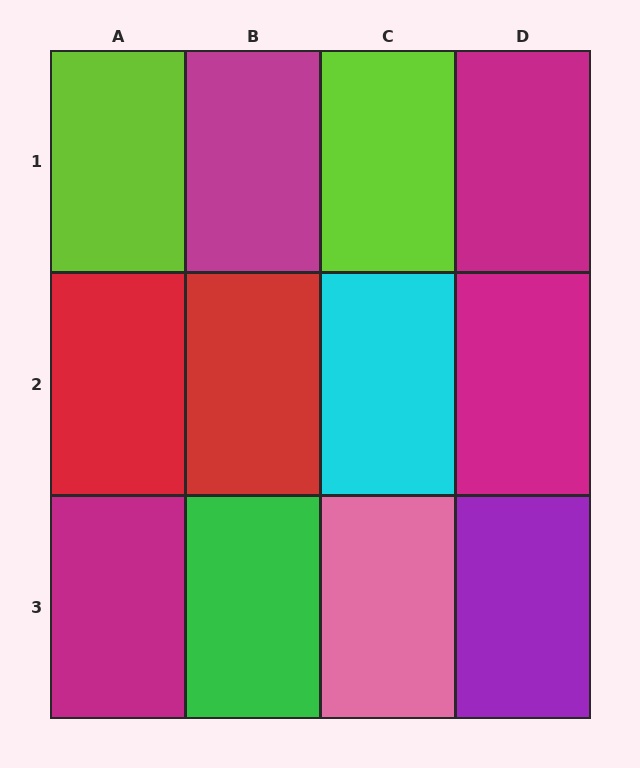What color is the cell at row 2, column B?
Red.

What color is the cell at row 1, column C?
Lime.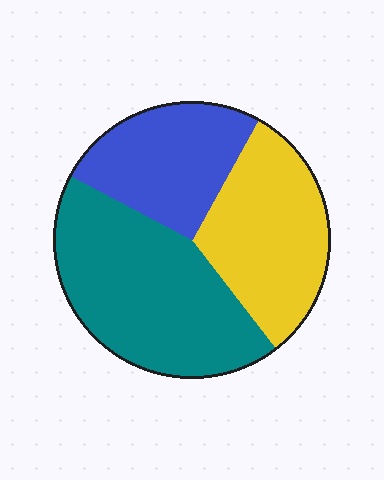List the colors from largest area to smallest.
From largest to smallest: teal, yellow, blue.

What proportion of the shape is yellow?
Yellow takes up between a quarter and a half of the shape.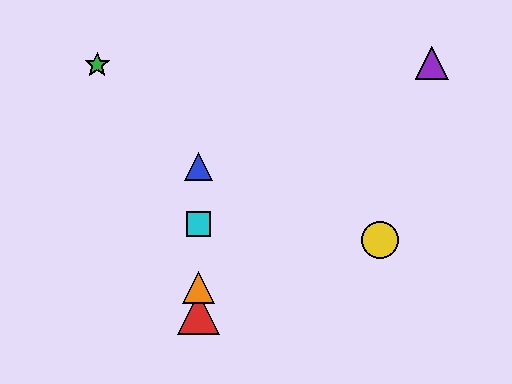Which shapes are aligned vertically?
The red triangle, the blue triangle, the orange triangle, the cyan square are aligned vertically.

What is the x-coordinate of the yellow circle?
The yellow circle is at x≈380.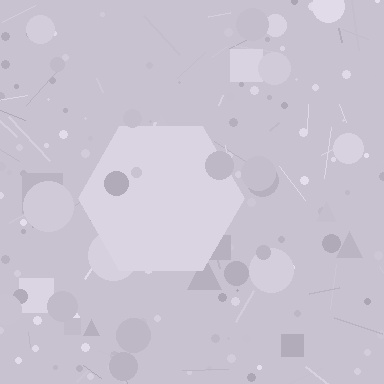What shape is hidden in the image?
A hexagon is hidden in the image.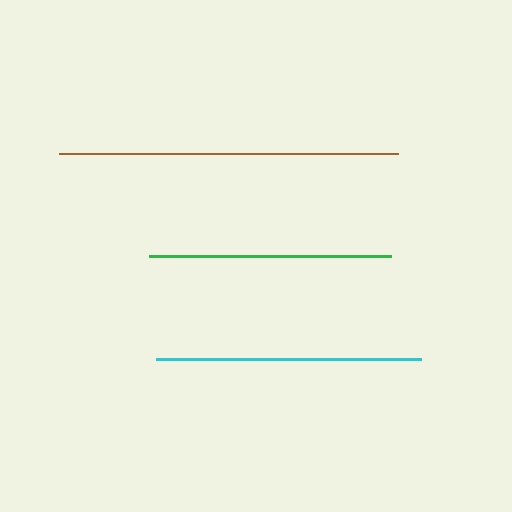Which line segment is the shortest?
The green line is the shortest at approximately 242 pixels.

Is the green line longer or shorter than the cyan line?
The cyan line is longer than the green line.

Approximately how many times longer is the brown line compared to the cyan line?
The brown line is approximately 1.3 times the length of the cyan line.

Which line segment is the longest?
The brown line is the longest at approximately 339 pixels.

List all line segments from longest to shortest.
From longest to shortest: brown, cyan, green.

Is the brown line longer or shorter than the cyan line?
The brown line is longer than the cyan line.